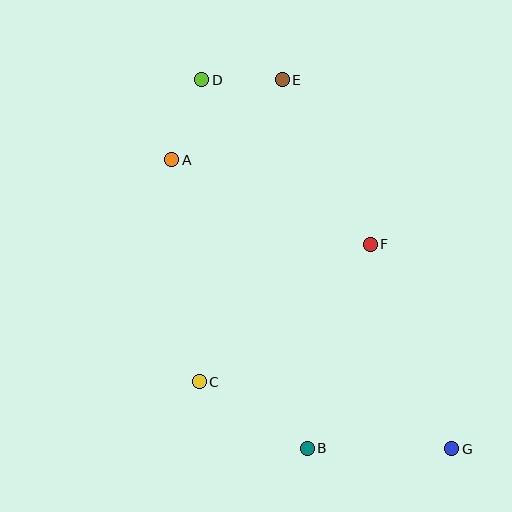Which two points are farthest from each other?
Points D and G are farthest from each other.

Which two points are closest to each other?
Points D and E are closest to each other.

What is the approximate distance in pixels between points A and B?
The distance between A and B is approximately 319 pixels.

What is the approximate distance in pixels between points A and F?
The distance between A and F is approximately 216 pixels.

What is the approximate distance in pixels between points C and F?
The distance between C and F is approximately 220 pixels.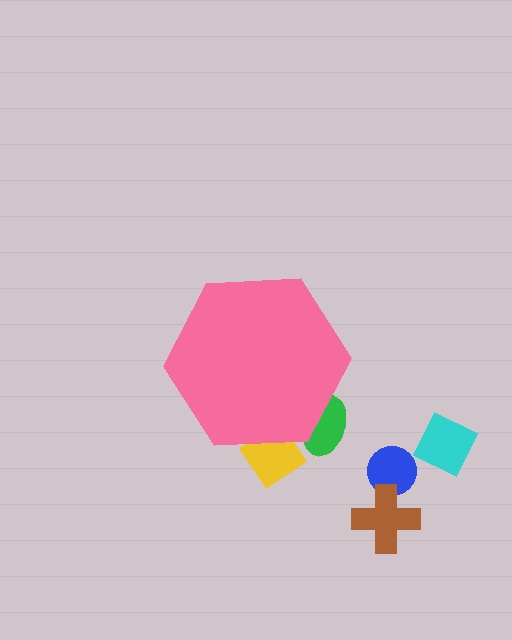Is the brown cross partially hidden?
No, the brown cross is fully visible.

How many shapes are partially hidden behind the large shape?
2 shapes are partially hidden.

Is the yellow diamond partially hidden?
Yes, the yellow diamond is partially hidden behind the pink hexagon.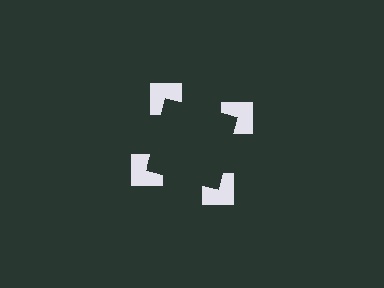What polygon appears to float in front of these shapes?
An illusory square — its edges are inferred from the aligned wedge cuts in the notched squares, not physically drawn.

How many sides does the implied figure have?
4 sides.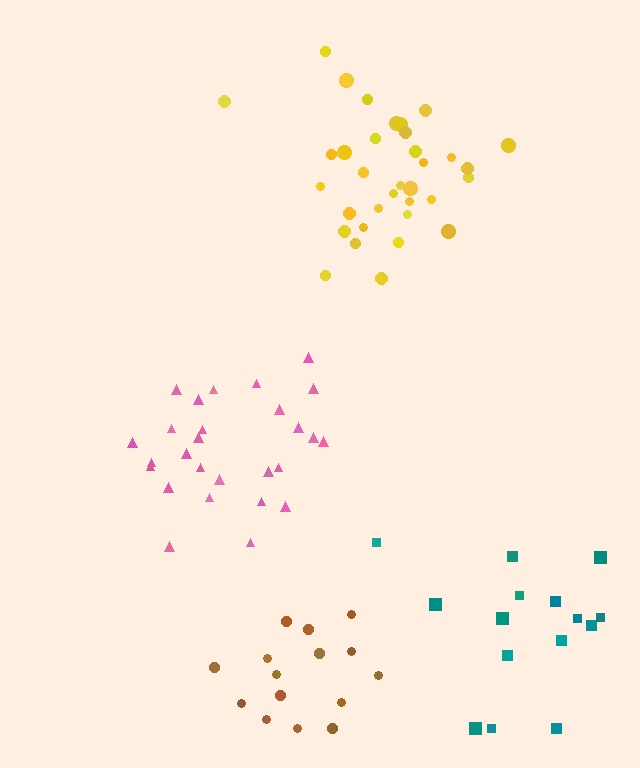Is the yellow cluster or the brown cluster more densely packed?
Yellow.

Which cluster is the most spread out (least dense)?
Teal.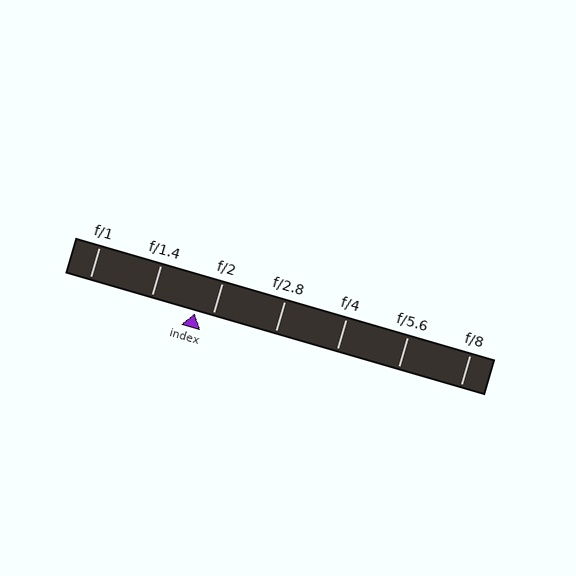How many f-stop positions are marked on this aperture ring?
There are 7 f-stop positions marked.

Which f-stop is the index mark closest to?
The index mark is closest to f/2.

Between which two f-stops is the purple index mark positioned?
The index mark is between f/1.4 and f/2.